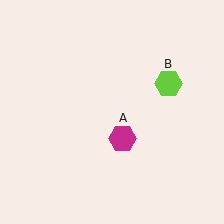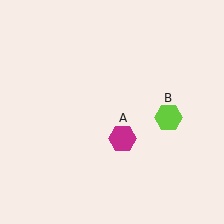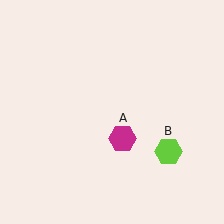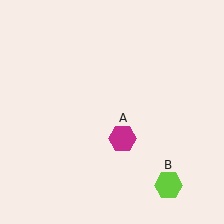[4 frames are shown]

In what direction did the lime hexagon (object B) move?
The lime hexagon (object B) moved down.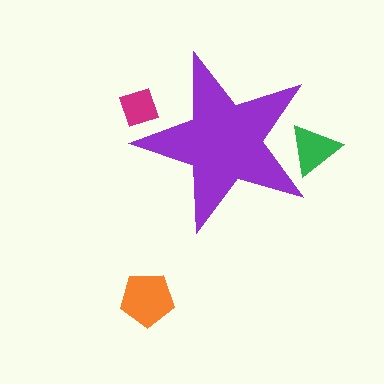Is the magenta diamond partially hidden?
Yes, the magenta diamond is partially hidden behind the purple star.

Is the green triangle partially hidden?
Yes, the green triangle is partially hidden behind the purple star.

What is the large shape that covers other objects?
A purple star.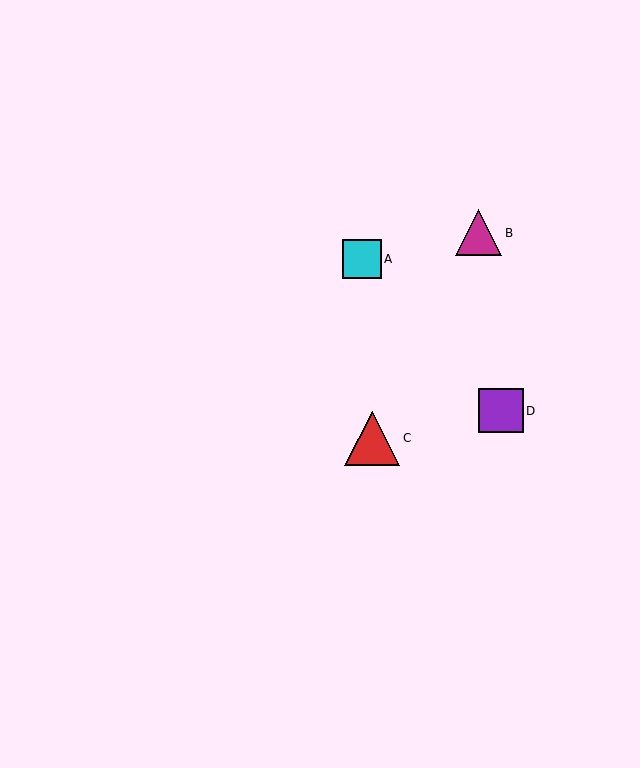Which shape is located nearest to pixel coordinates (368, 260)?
The cyan square (labeled A) at (362, 259) is nearest to that location.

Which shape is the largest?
The red triangle (labeled C) is the largest.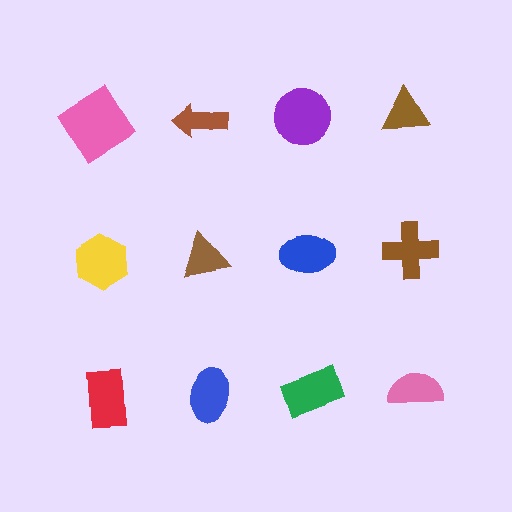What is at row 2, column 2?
A brown triangle.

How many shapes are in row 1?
4 shapes.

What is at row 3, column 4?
A pink semicircle.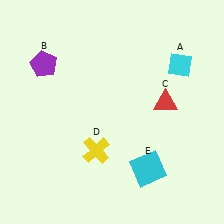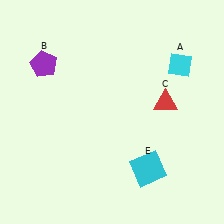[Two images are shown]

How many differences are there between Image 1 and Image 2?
There is 1 difference between the two images.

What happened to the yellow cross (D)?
The yellow cross (D) was removed in Image 2. It was in the bottom-left area of Image 1.